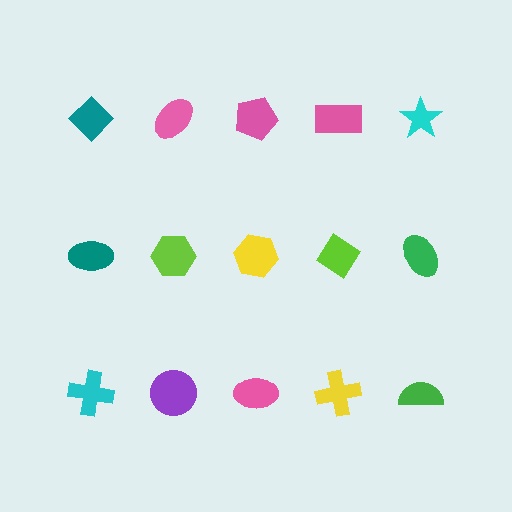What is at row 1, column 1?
A teal diamond.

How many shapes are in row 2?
5 shapes.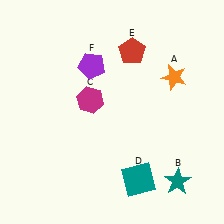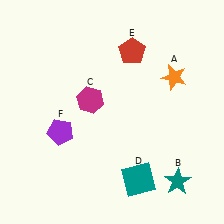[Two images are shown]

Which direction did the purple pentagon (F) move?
The purple pentagon (F) moved down.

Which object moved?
The purple pentagon (F) moved down.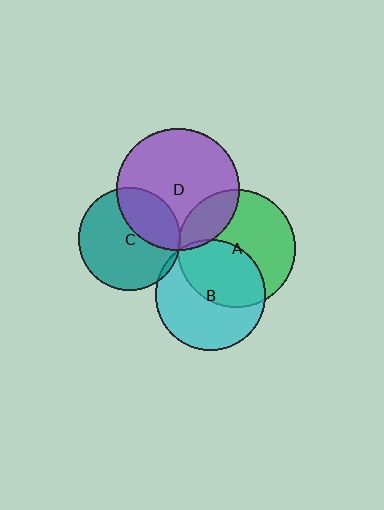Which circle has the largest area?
Circle D (purple).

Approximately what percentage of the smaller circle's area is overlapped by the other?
Approximately 5%.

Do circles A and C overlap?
Yes.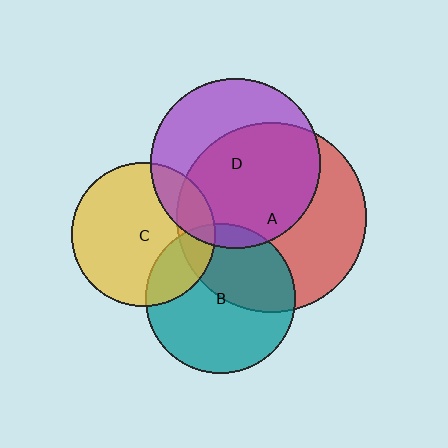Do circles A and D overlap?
Yes.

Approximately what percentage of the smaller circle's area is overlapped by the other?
Approximately 60%.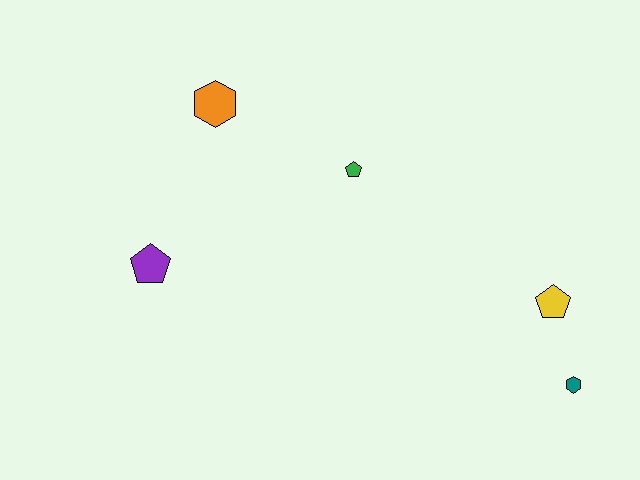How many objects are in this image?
There are 5 objects.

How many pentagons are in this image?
There are 3 pentagons.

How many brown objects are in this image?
There are no brown objects.